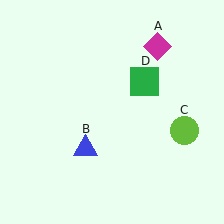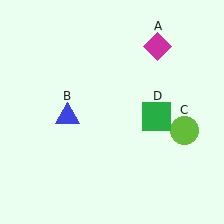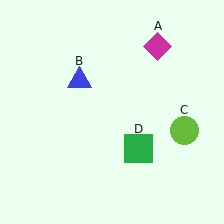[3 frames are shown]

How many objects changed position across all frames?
2 objects changed position: blue triangle (object B), green square (object D).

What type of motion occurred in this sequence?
The blue triangle (object B), green square (object D) rotated clockwise around the center of the scene.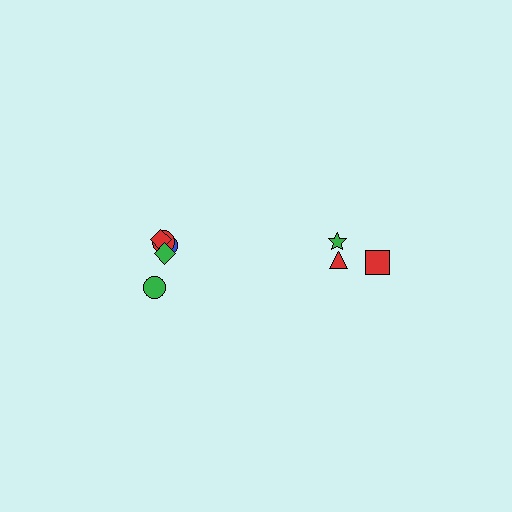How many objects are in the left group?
There are 5 objects.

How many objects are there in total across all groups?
There are 8 objects.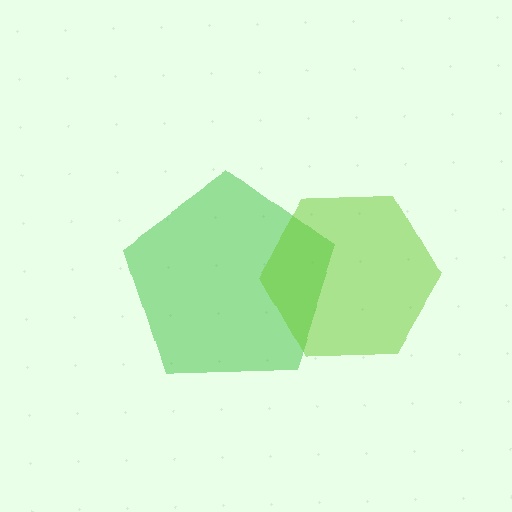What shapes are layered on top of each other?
The layered shapes are: a green pentagon, a lime hexagon.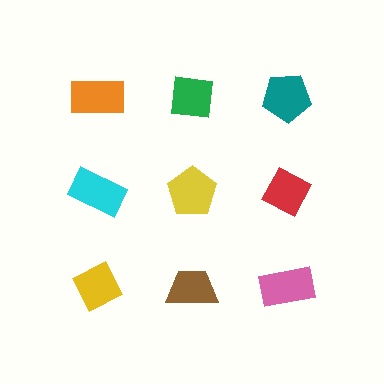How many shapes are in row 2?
3 shapes.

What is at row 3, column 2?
A brown trapezoid.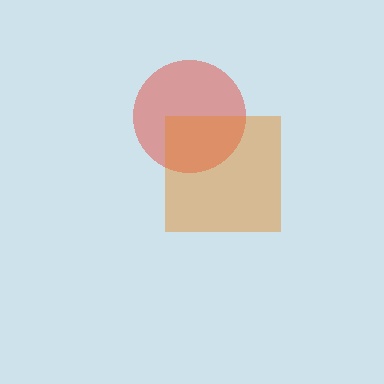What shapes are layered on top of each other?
The layered shapes are: a red circle, an orange square.